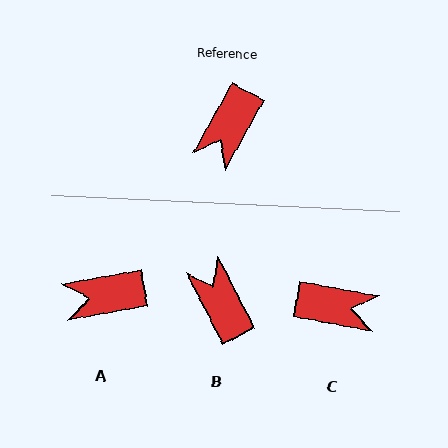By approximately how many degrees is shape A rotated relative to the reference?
Approximately 50 degrees clockwise.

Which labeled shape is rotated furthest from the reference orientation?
B, about 123 degrees away.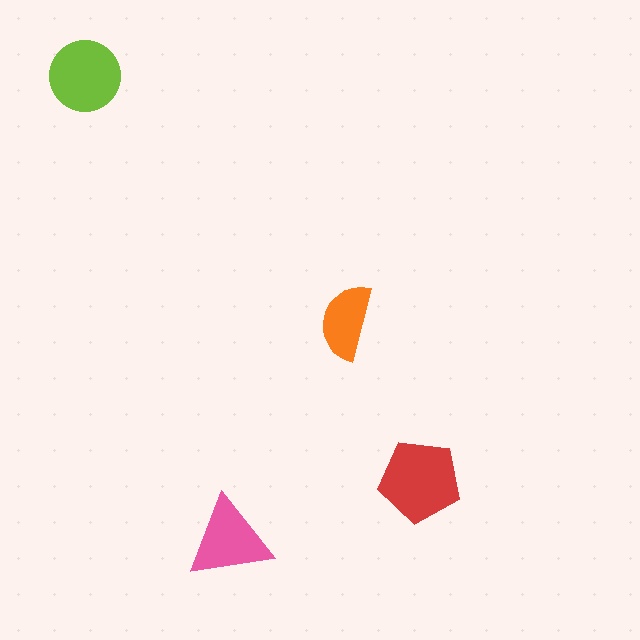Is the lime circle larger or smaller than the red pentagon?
Smaller.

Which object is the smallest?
The orange semicircle.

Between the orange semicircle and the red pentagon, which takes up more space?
The red pentagon.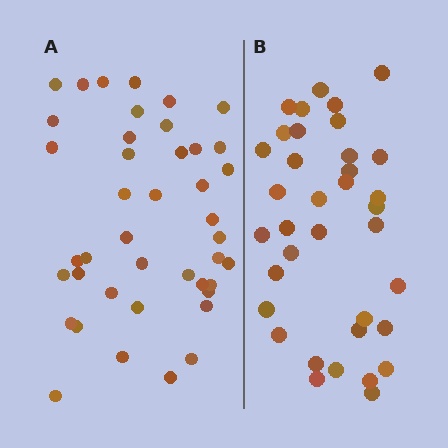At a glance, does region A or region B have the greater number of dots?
Region A (the left region) has more dots.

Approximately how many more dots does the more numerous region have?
Region A has about 6 more dots than region B.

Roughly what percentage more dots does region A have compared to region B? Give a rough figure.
About 15% more.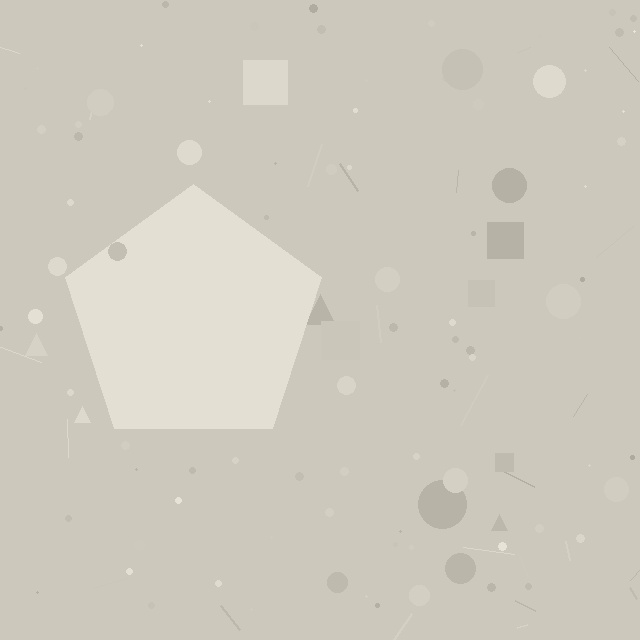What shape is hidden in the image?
A pentagon is hidden in the image.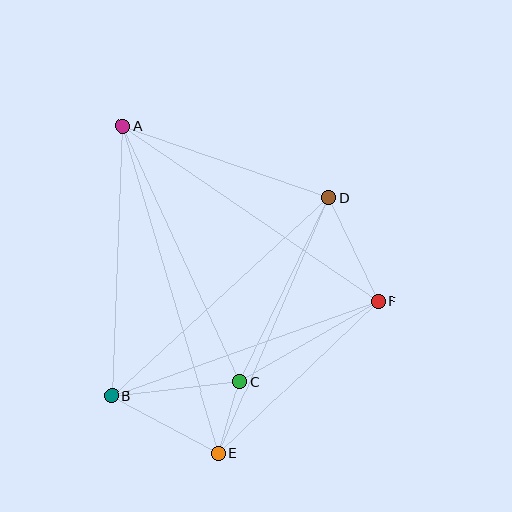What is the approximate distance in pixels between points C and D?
The distance between C and D is approximately 204 pixels.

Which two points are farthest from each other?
Points A and E are farthest from each other.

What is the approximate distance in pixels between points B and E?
The distance between B and E is approximately 121 pixels.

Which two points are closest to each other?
Points C and E are closest to each other.